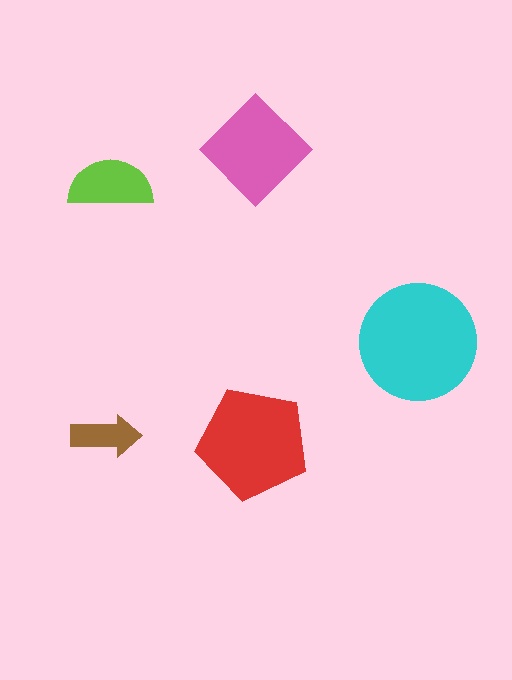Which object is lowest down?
The red pentagon is bottommost.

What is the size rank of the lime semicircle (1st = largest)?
4th.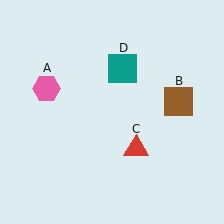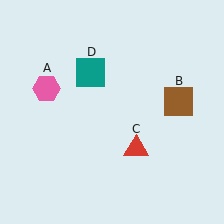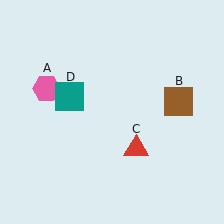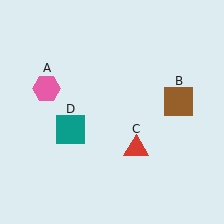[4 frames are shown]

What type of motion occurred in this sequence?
The teal square (object D) rotated counterclockwise around the center of the scene.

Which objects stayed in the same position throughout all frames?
Pink hexagon (object A) and brown square (object B) and red triangle (object C) remained stationary.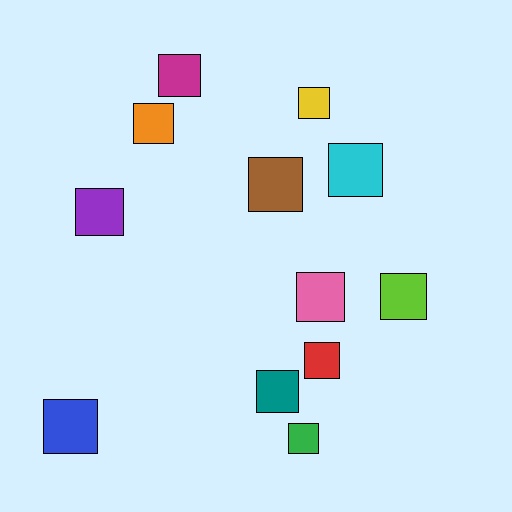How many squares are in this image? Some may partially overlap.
There are 12 squares.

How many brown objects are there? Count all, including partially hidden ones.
There is 1 brown object.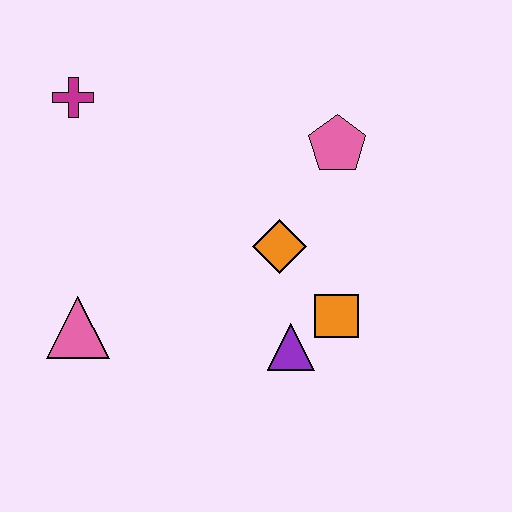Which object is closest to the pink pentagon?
The orange diamond is closest to the pink pentagon.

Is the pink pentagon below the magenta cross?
Yes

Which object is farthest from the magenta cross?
The orange square is farthest from the magenta cross.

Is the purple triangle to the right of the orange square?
No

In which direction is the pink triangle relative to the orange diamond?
The pink triangle is to the left of the orange diamond.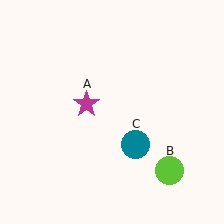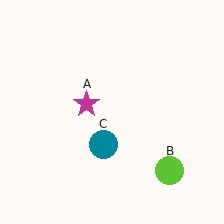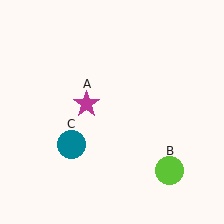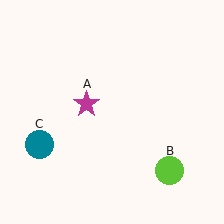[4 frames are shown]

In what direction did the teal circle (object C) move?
The teal circle (object C) moved left.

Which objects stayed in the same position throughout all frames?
Magenta star (object A) and lime circle (object B) remained stationary.